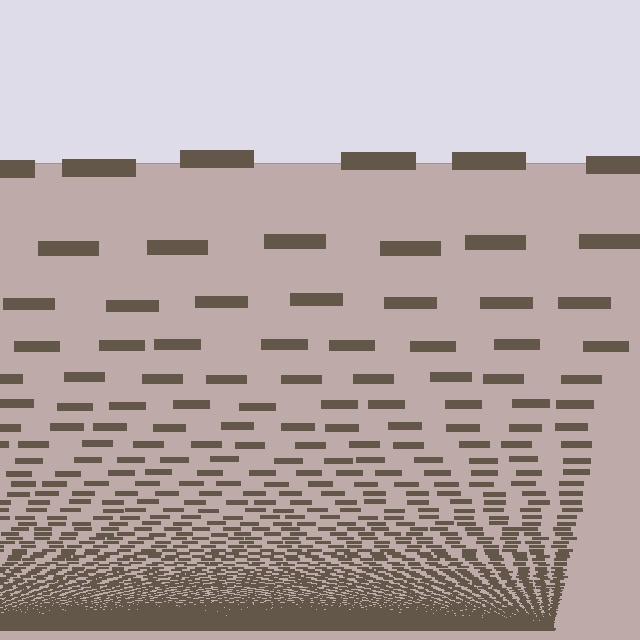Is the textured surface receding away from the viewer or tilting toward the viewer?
The surface appears to tilt toward the viewer. Texture elements get larger and sparser toward the top.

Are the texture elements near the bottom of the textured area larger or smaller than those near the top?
Smaller. The gradient is inverted — elements near the bottom are smaller and denser.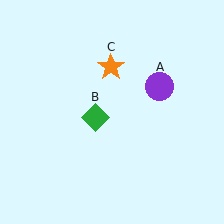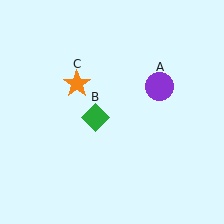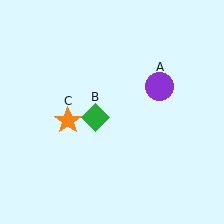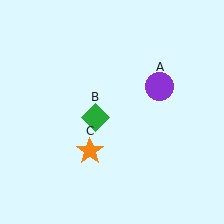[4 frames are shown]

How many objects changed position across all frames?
1 object changed position: orange star (object C).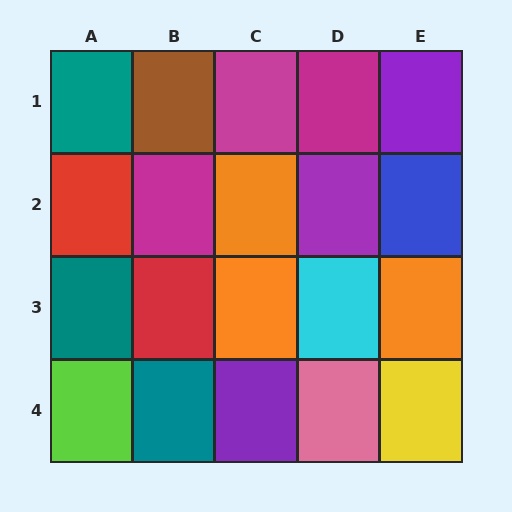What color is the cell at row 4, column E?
Yellow.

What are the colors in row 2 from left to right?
Red, magenta, orange, purple, blue.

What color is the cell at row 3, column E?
Orange.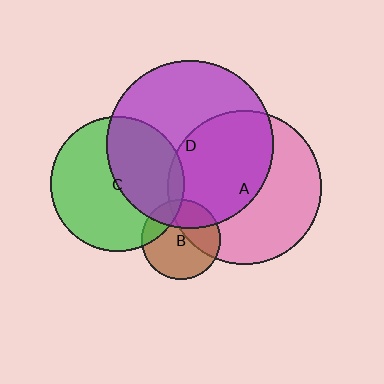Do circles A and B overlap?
Yes.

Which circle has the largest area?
Circle D (purple).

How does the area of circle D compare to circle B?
Approximately 4.4 times.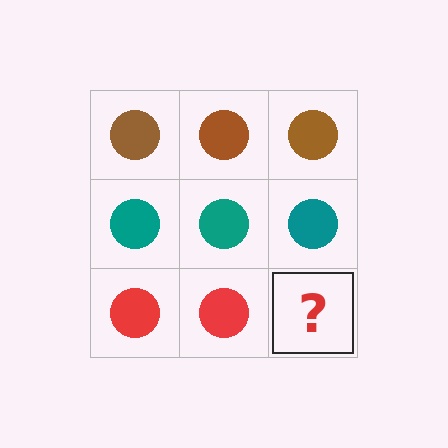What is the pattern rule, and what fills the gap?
The rule is that each row has a consistent color. The gap should be filled with a red circle.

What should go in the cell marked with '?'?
The missing cell should contain a red circle.